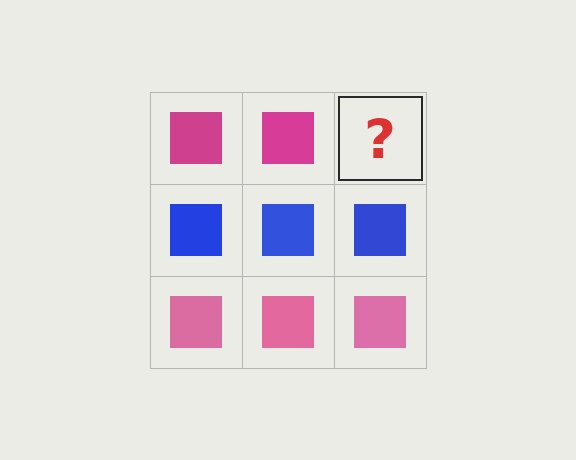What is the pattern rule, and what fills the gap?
The rule is that each row has a consistent color. The gap should be filled with a magenta square.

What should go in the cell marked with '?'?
The missing cell should contain a magenta square.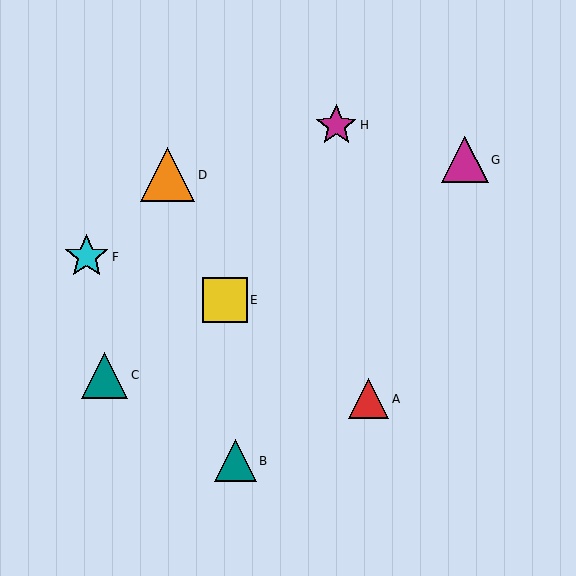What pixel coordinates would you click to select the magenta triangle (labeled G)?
Click at (465, 160) to select the magenta triangle G.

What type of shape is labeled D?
Shape D is an orange triangle.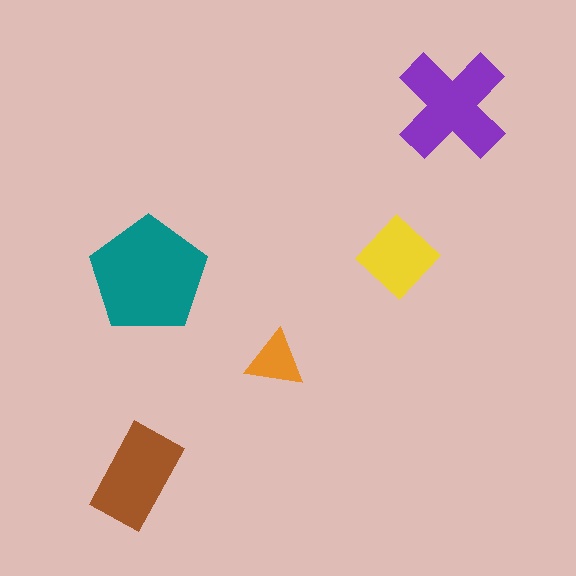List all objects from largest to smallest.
The teal pentagon, the purple cross, the brown rectangle, the yellow diamond, the orange triangle.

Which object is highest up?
The purple cross is topmost.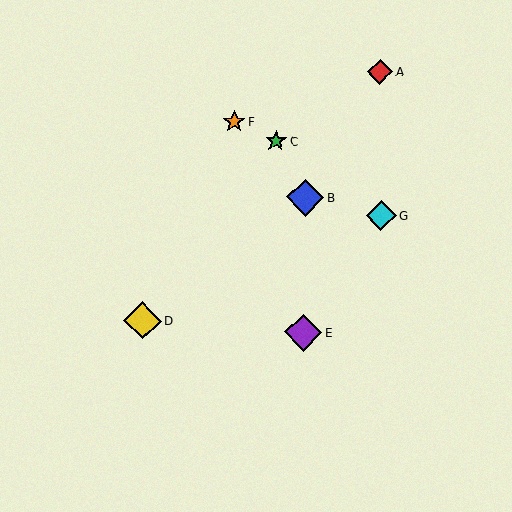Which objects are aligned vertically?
Objects B, E are aligned vertically.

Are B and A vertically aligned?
No, B is at x≈305 and A is at x≈380.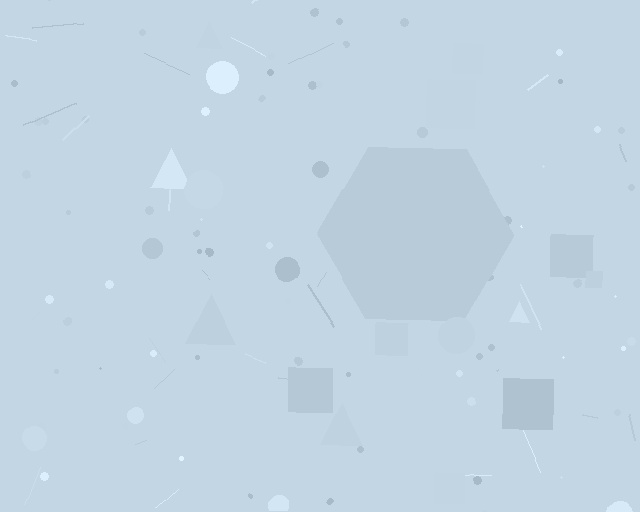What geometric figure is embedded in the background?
A hexagon is embedded in the background.